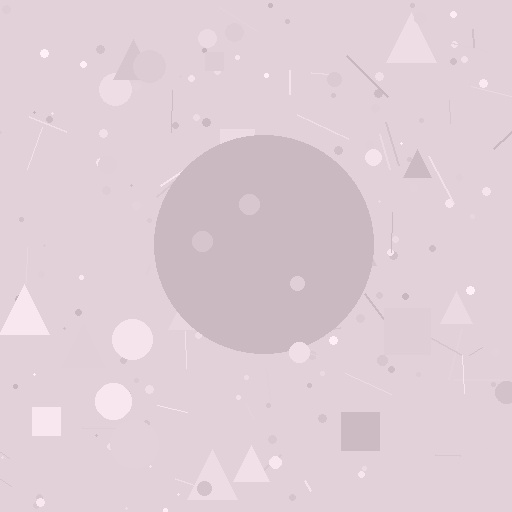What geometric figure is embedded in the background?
A circle is embedded in the background.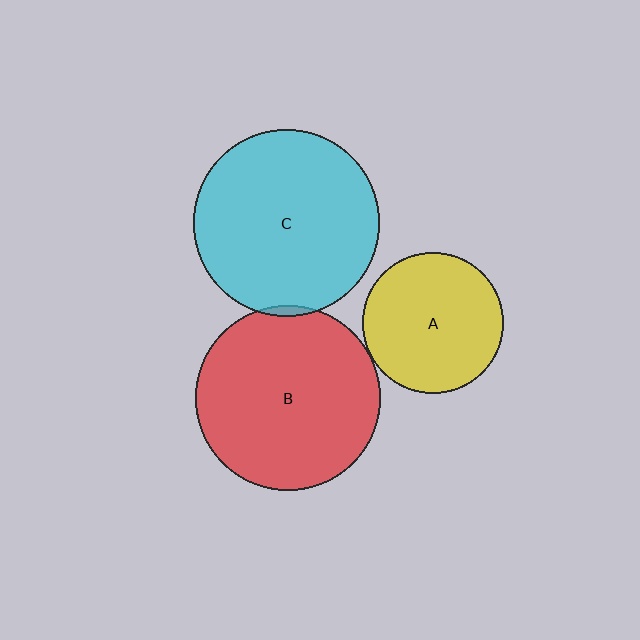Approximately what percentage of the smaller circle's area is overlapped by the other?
Approximately 5%.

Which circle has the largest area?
Circle C (cyan).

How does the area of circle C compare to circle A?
Approximately 1.8 times.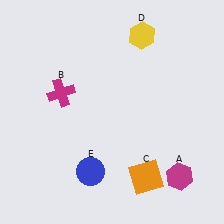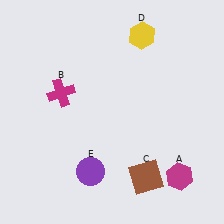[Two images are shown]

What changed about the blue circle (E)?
In Image 1, E is blue. In Image 2, it changed to purple.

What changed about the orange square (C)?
In Image 1, C is orange. In Image 2, it changed to brown.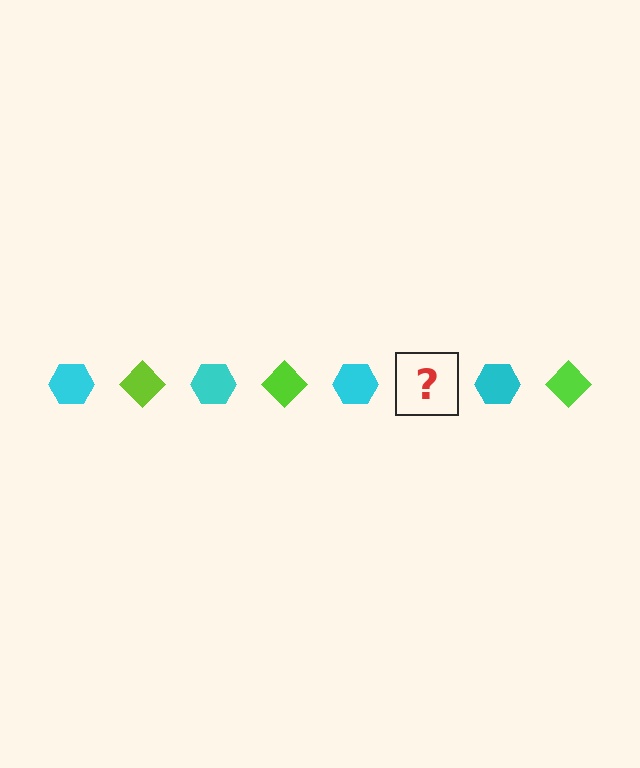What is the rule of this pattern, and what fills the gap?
The rule is that the pattern alternates between cyan hexagon and lime diamond. The gap should be filled with a lime diamond.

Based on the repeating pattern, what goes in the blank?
The blank should be a lime diamond.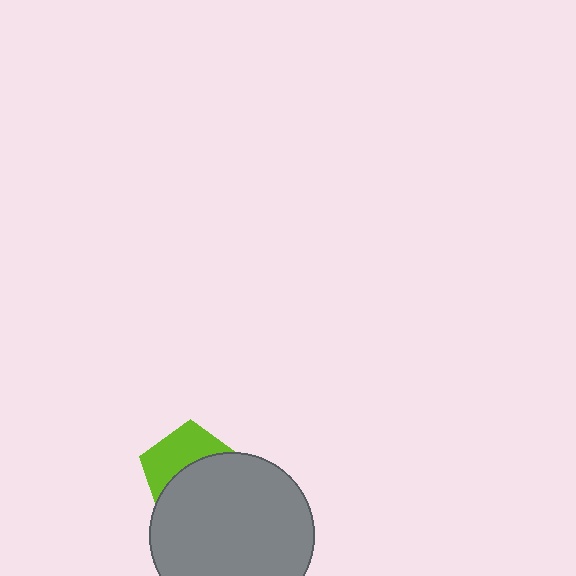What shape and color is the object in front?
The object in front is a gray circle.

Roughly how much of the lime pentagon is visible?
A small part of it is visible (roughly 44%).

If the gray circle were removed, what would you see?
You would see the complete lime pentagon.